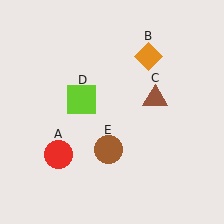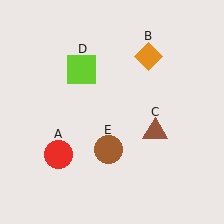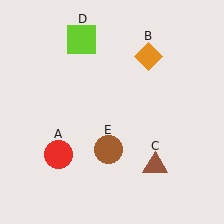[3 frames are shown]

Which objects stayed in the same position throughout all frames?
Red circle (object A) and orange diamond (object B) and brown circle (object E) remained stationary.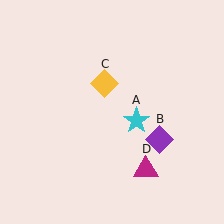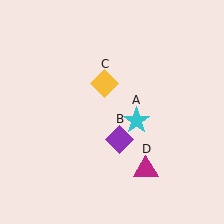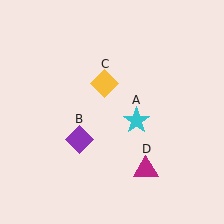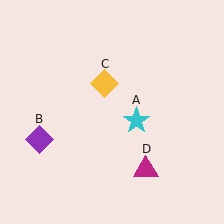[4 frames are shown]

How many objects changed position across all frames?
1 object changed position: purple diamond (object B).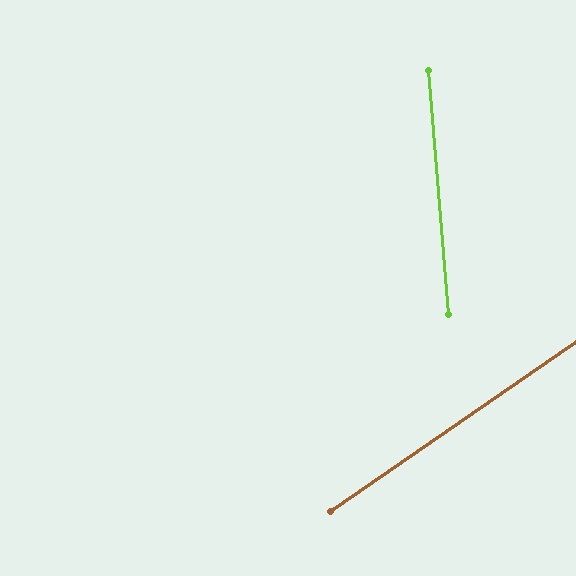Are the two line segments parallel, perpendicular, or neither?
Neither parallel nor perpendicular — they differ by about 60°.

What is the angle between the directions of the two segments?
Approximately 60 degrees.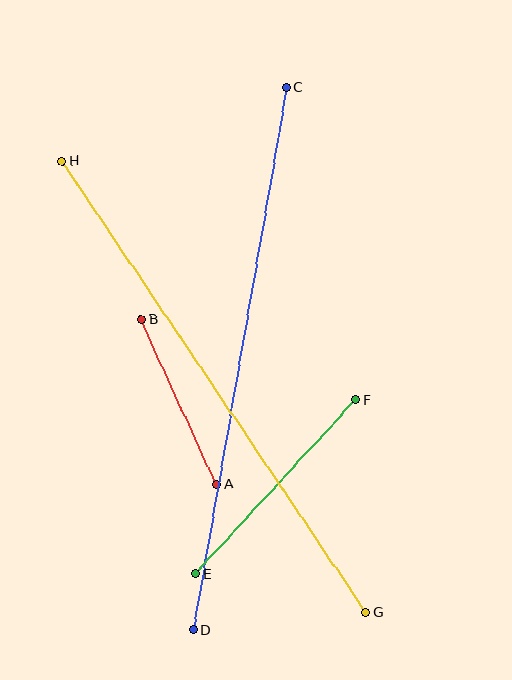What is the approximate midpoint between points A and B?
The midpoint is at approximately (179, 402) pixels.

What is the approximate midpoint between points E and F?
The midpoint is at approximately (275, 487) pixels.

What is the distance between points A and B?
The distance is approximately 181 pixels.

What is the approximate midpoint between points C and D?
The midpoint is at approximately (240, 359) pixels.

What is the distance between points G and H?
The distance is approximately 544 pixels.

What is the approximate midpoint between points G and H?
The midpoint is at approximately (214, 387) pixels.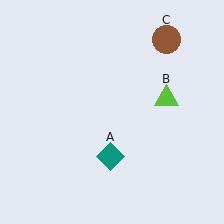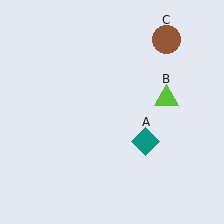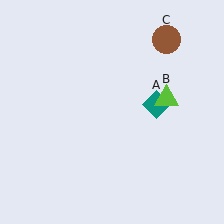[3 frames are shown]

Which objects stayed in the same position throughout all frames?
Lime triangle (object B) and brown circle (object C) remained stationary.